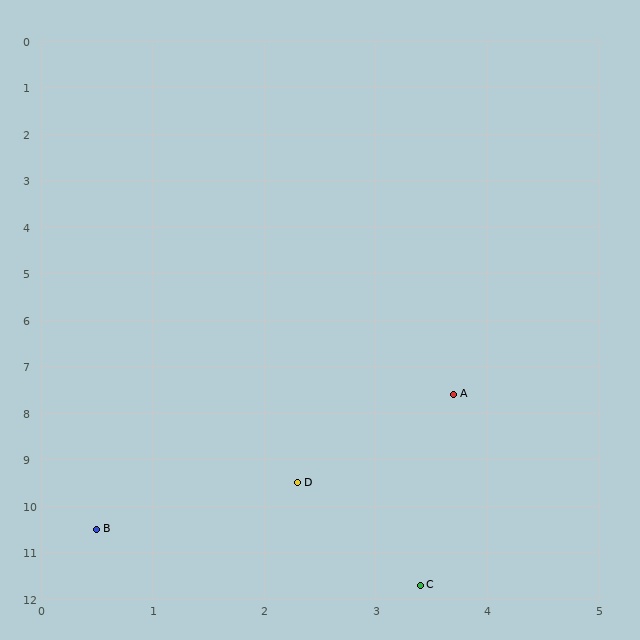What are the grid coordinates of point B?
Point B is at approximately (0.5, 10.5).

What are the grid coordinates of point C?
Point C is at approximately (3.4, 11.7).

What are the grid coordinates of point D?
Point D is at approximately (2.3, 9.5).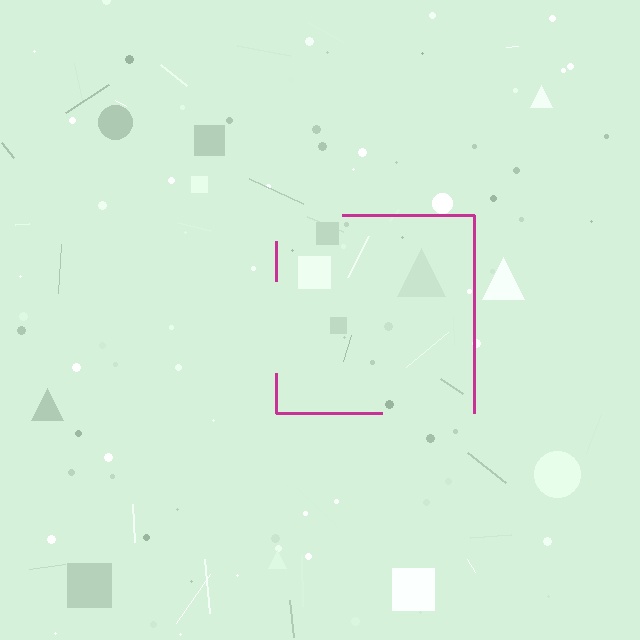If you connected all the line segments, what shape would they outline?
They would outline a square.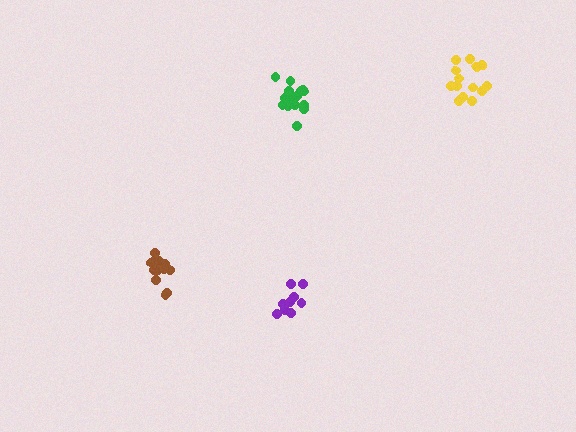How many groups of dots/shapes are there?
There are 4 groups.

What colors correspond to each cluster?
The clusters are colored: purple, brown, green, yellow.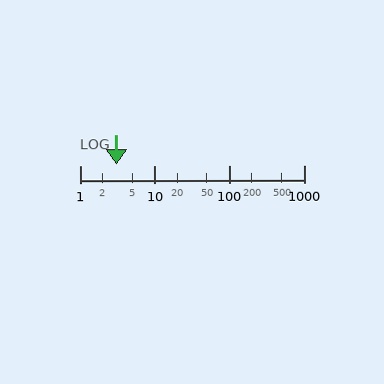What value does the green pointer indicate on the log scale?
The pointer indicates approximately 3.1.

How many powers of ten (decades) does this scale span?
The scale spans 3 decades, from 1 to 1000.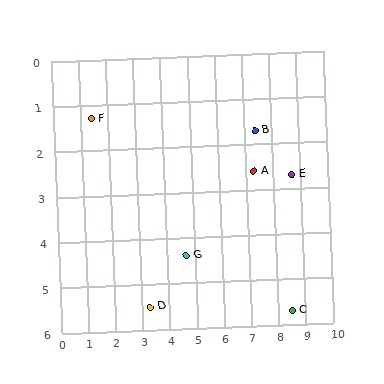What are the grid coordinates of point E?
Point E is at approximately (8.7, 2.7).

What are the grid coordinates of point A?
Point A is at approximately (7.3, 2.6).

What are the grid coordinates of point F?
Point F is at approximately (1.4, 1.3).